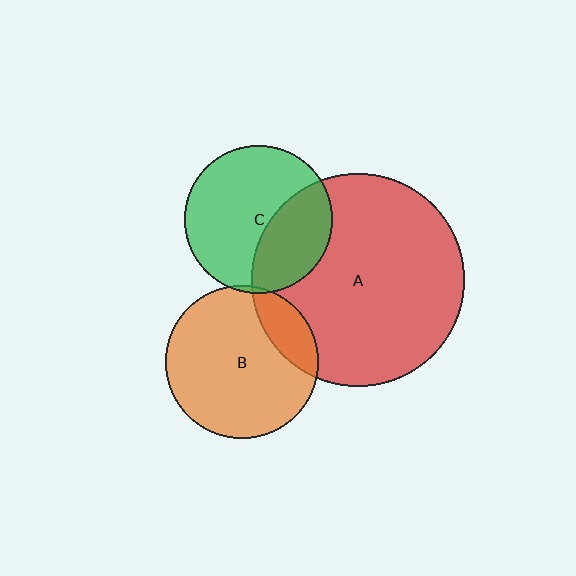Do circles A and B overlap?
Yes.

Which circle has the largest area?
Circle A (red).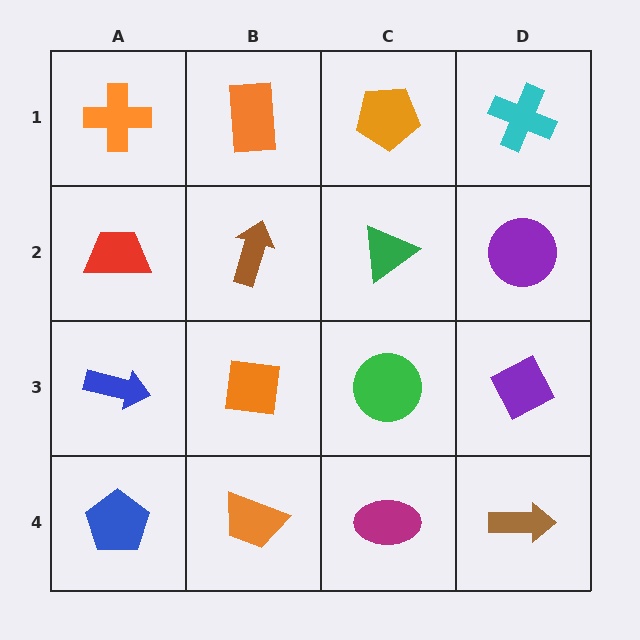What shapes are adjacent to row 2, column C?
An orange pentagon (row 1, column C), a green circle (row 3, column C), a brown arrow (row 2, column B), a purple circle (row 2, column D).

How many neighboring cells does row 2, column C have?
4.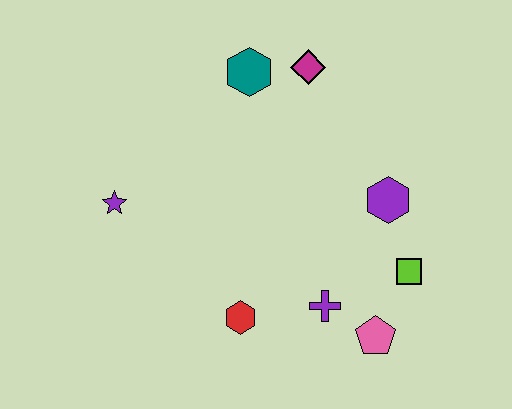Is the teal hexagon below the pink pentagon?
No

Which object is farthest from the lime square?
The purple star is farthest from the lime square.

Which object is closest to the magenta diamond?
The teal hexagon is closest to the magenta diamond.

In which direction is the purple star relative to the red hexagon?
The purple star is to the left of the red hexagon.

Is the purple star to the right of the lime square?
No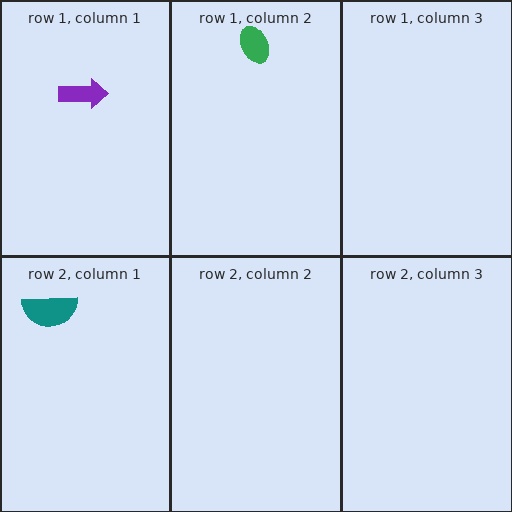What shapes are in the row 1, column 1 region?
The purple arrow.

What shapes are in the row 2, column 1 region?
The teal semicircle.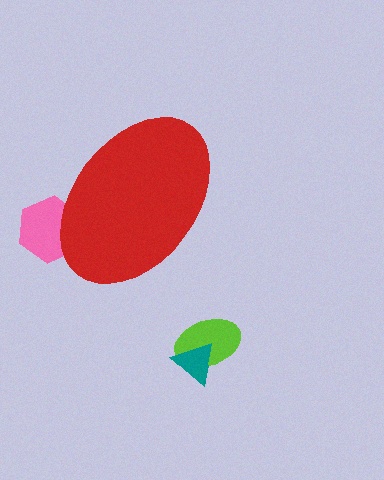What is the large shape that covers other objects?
A red ellipse.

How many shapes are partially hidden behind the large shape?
1 shape is partially hidden.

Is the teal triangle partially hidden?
No, the teal triangle is fully visible.